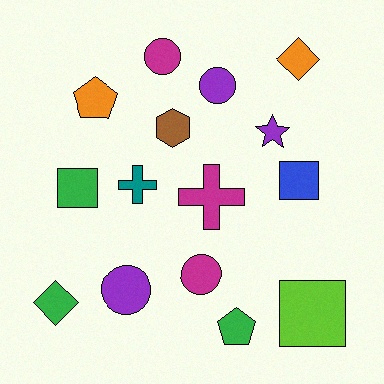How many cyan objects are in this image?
There are no cyan objects.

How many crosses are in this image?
There are 2 crosses.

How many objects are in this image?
There are 15 objects.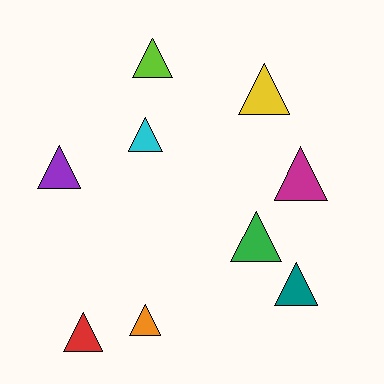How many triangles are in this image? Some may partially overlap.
There are 9 triangles.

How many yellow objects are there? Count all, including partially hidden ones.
There is 1 yellow object.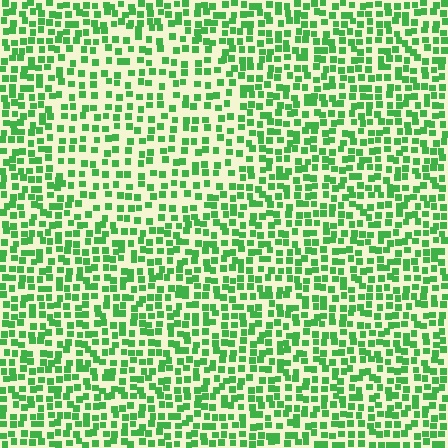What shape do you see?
I see a circle.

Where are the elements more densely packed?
The elements are more densely packed outside the circle boundary.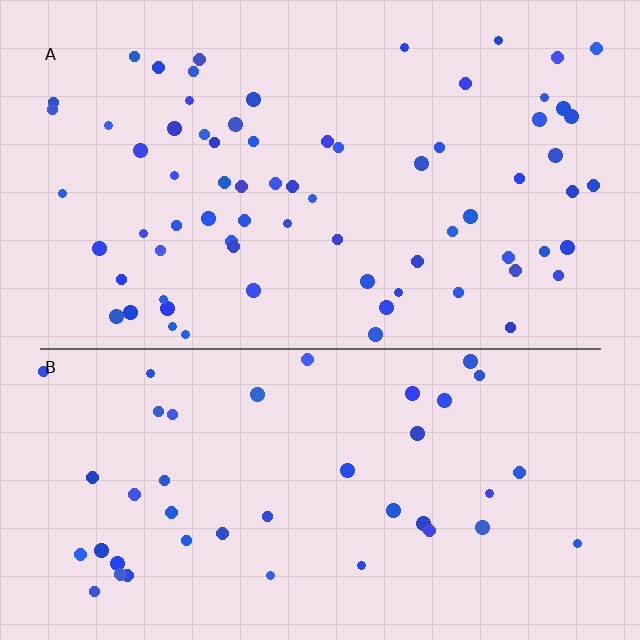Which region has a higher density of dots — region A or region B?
A (the top).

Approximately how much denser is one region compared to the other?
Approximately 1.7× — region A over region B.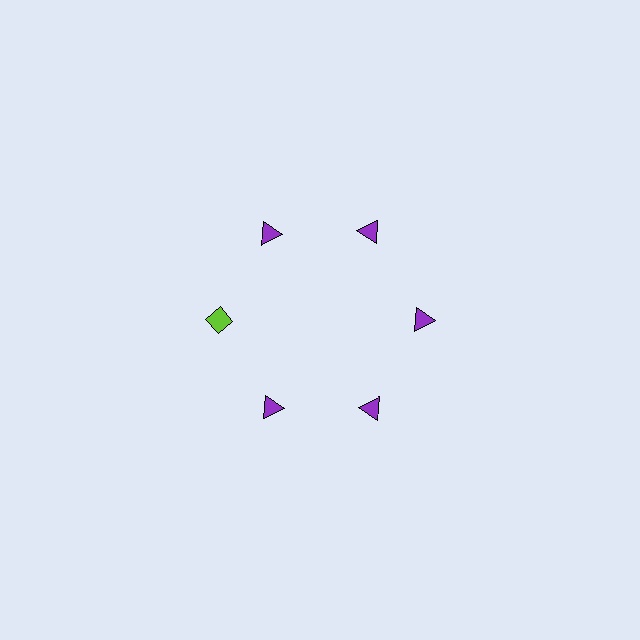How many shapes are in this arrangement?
There are 6 shapes arranged in a ring pattern.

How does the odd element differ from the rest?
It differs in both color (lime instead of purple) and shape (diamond instead of triangle).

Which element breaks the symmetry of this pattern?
The lime diamond at roughly the 9 o'clock position breaks the symmetry. All other shapes are purple triangles.